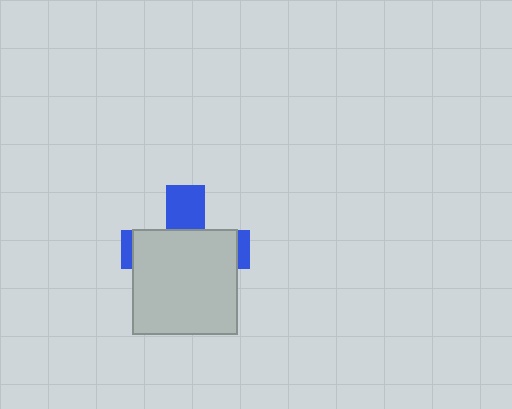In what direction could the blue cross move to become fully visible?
The blue cross could move up. That would shift it out from behind the light gray square entirely.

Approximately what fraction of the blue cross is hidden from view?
Roughly 69% of the blue cross is hidden behind the light gray square.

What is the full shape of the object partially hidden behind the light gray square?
The partially hidden object is a blue cross.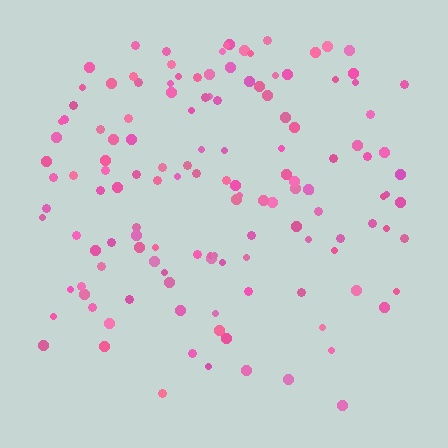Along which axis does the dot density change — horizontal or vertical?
Vertical.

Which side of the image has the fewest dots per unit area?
The bottom.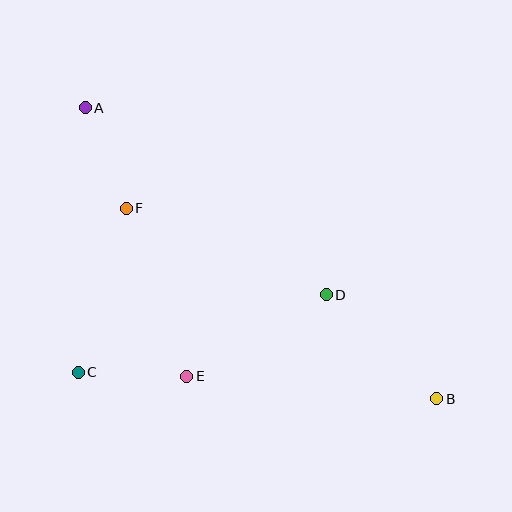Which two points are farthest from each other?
Points A and B are farthest from each other.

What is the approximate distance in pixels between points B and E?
The distance between B and E is approximately 251 pixels.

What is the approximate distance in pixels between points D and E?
The distance between D and E is approximately 161 pixels.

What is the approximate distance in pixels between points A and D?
The distance between A and D is approximately 305 pixels.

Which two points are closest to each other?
Points A and F are closest to each other.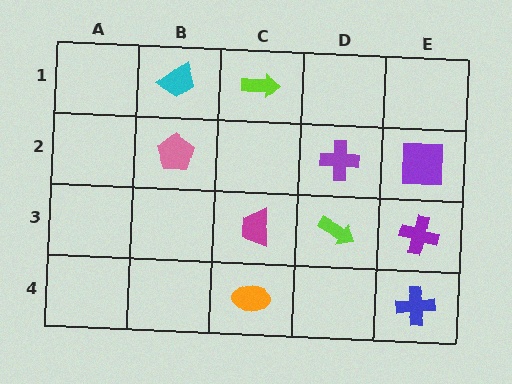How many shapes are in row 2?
3 shapes.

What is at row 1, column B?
A cyan trapezoid.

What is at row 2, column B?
A pink pentagon.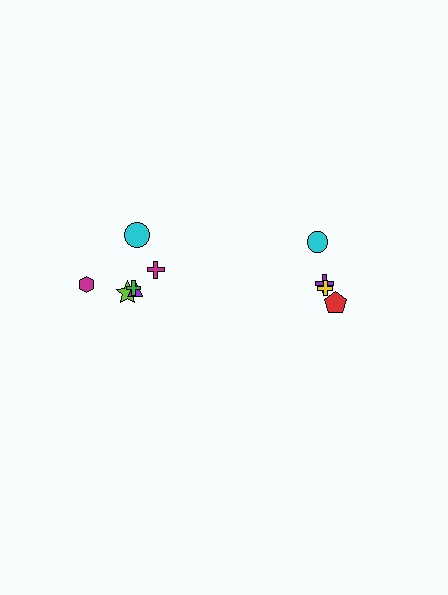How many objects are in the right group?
There are 4 objects.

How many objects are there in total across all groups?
There are 10 objects.